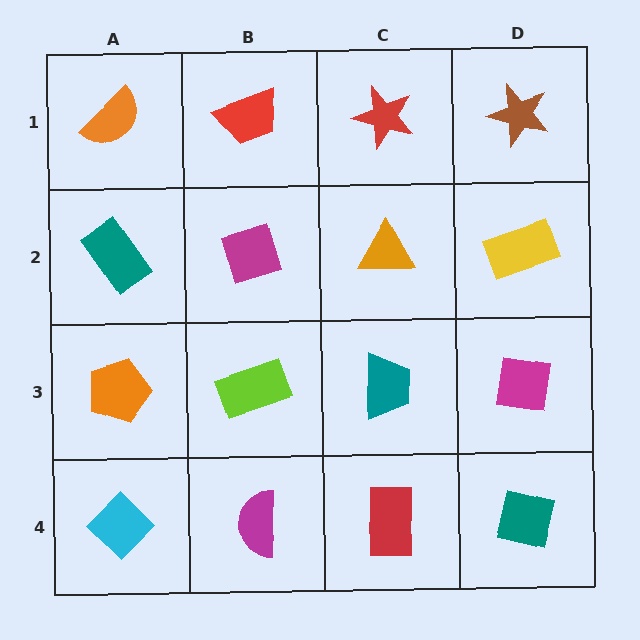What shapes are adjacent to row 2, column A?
An orange semicircle (row 1, column A), an orange pentagon (row 3, column A), a magenta diamond (row 2, column B).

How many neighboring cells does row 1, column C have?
3.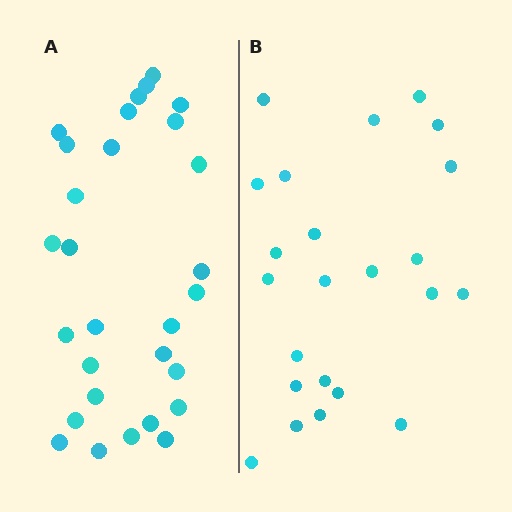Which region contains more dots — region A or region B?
Region A (the left region) has more dots.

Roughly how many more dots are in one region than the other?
Region A has about 6 more dots than region B.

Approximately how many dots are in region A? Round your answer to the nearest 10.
About 30 dots. (The exact count is 29, which rounds to 30.)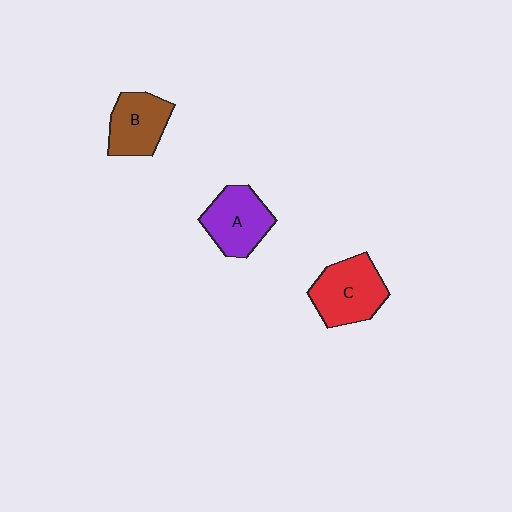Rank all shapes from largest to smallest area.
From largest to smallest: C (red), A (purple), B (brown).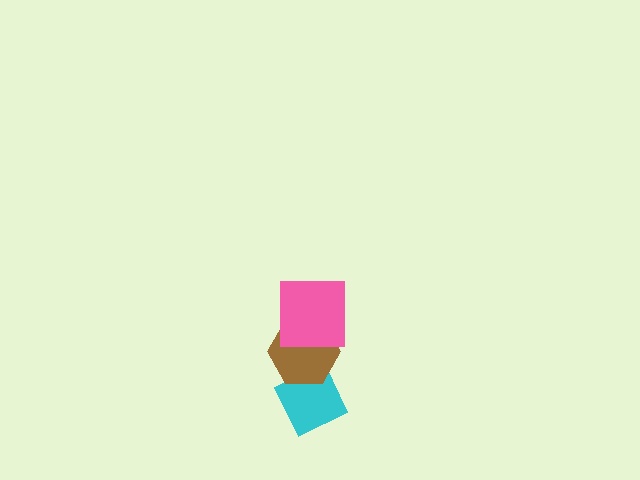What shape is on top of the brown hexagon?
The pink square is on top of the brown hexagon.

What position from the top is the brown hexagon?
The brown hexagon is 2nd from the top.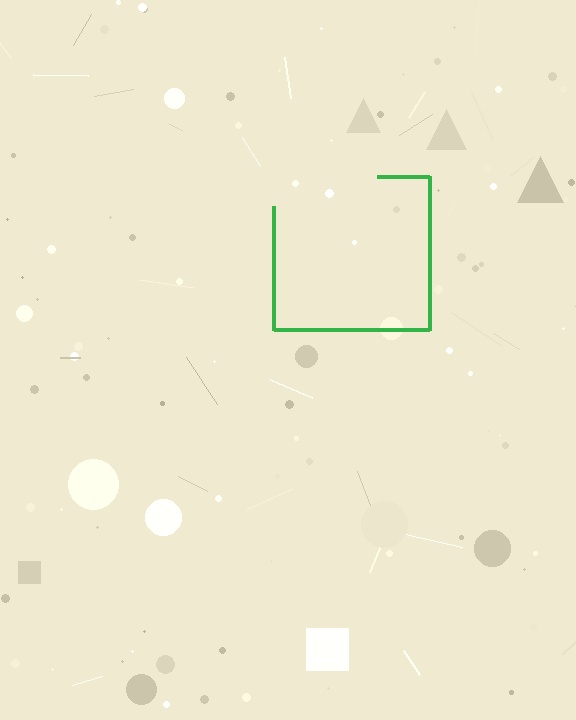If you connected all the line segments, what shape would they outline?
They would outline a square.